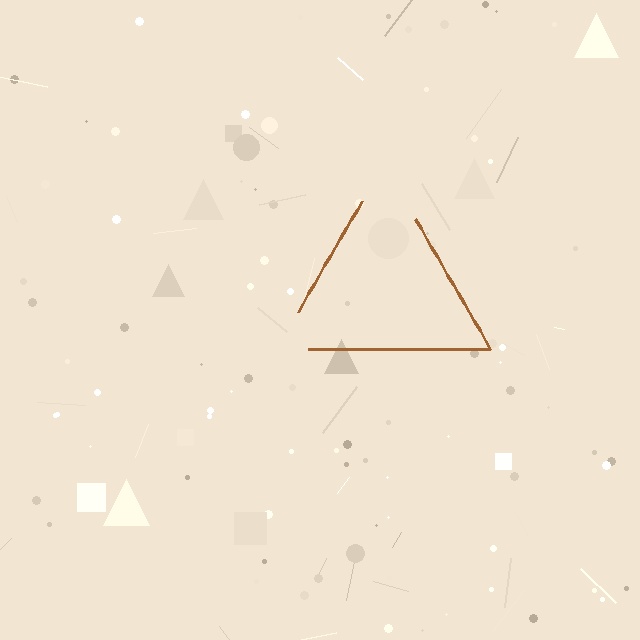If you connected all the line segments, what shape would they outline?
They would outline a triangle.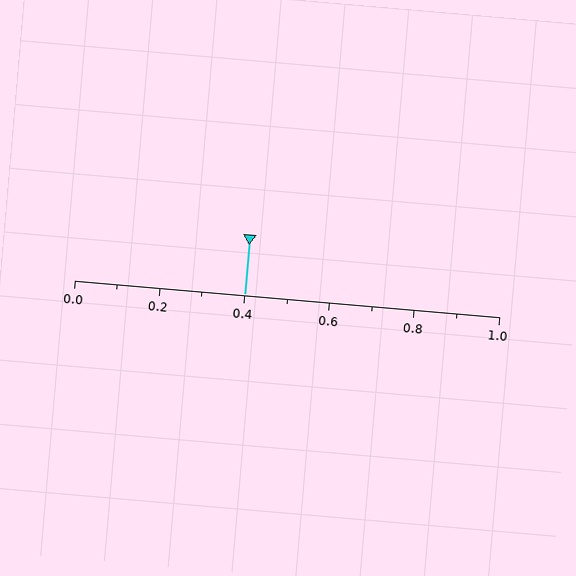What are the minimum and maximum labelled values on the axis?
The axis runs from 0.0 to 1.0.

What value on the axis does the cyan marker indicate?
The marker indicates approximately 0.4.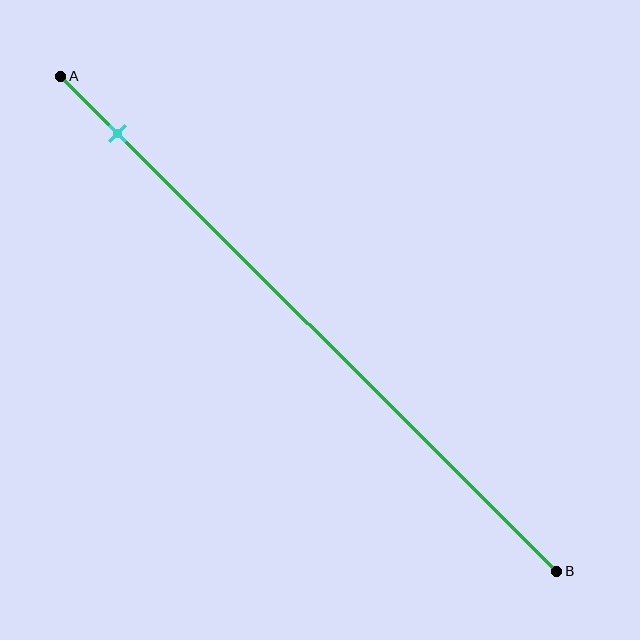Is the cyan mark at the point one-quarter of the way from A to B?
No, the mark is at about 10% from A, not at the 25% one-quarter point.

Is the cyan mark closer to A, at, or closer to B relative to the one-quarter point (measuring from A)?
The cyan mark is closer to point A than the one-quarter point of segment AB.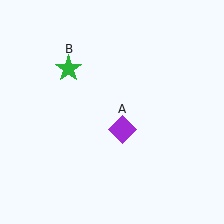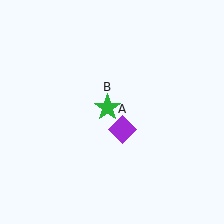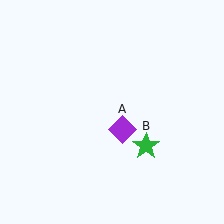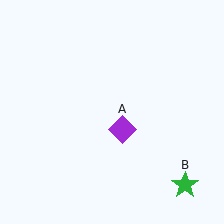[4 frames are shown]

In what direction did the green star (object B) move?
The green star (object B) moved down and to the right.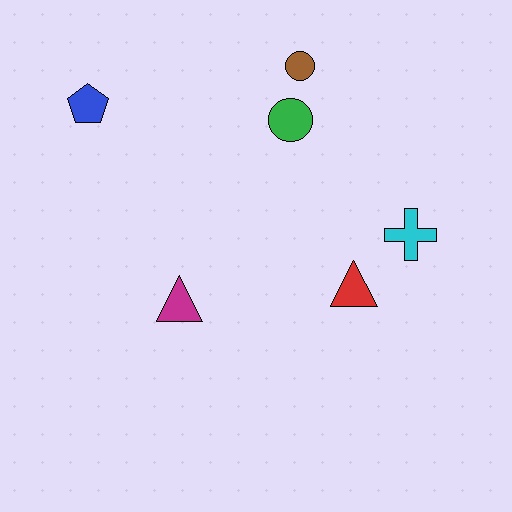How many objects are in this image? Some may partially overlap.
There are 6 objects.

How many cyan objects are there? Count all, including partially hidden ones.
There is 1 cyan object.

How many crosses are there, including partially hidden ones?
There is 1 cross.